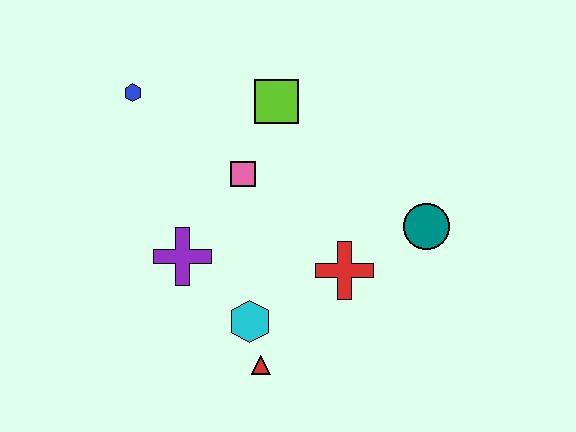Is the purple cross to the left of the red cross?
Yes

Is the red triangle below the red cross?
Yes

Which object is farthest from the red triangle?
The blue hexagon is farthest from the red triangle.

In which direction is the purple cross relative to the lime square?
The purple cross is below the lime square.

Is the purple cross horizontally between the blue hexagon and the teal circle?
Yes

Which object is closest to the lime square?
The pink square is closest to the lime square.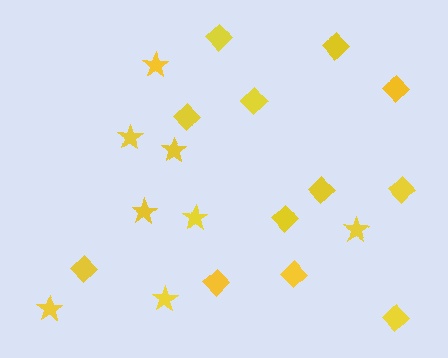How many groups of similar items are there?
There are 2 groups: one group of stars (8) and one group of diamonds (12).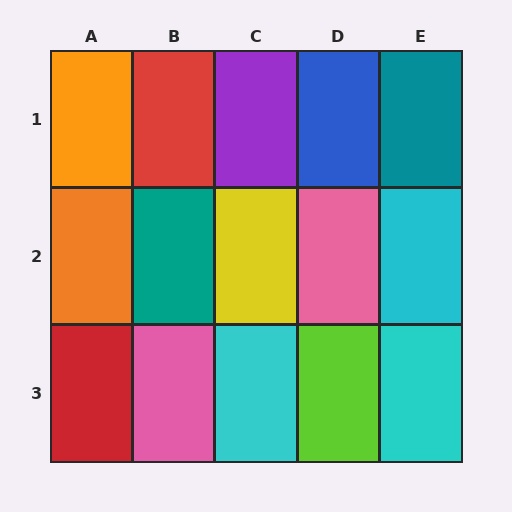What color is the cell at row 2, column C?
Yellow.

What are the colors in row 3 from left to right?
Red, pink, cyan, lime, cyan.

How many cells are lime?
1 cell is lime.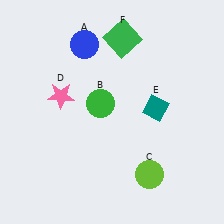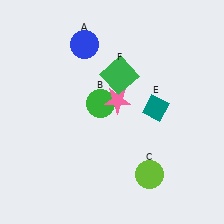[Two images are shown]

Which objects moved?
The objects that moved are: the pink star (D), the green square (F).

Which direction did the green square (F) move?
The green square (F) moved down.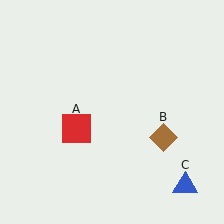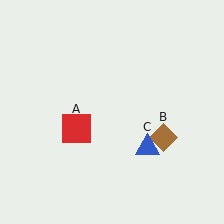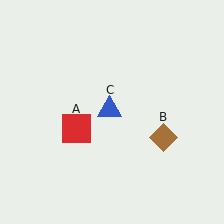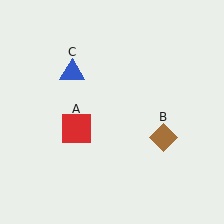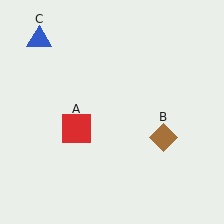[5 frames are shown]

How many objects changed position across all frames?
1 object changed position: blue triangle (object C).